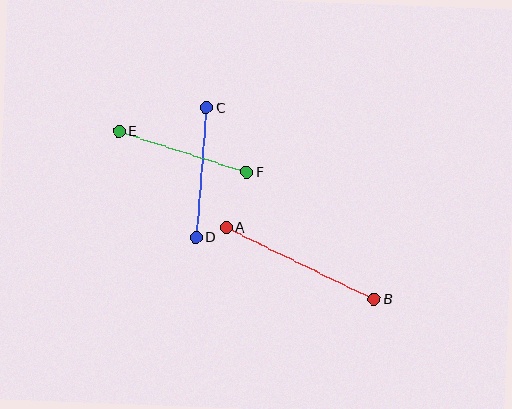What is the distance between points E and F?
The distance is approximately 135 pixels.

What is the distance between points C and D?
The distance is approximately 130 pixels.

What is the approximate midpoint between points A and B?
The midpoint is at approximately (300, 263) pixels.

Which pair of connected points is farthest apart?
Points A and B are farthest apart.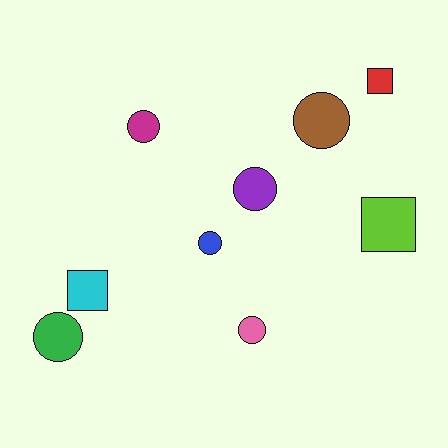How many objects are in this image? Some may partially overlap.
There are 9 objects.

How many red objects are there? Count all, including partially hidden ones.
There is 1 red object.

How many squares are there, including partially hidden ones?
There are 3 squares.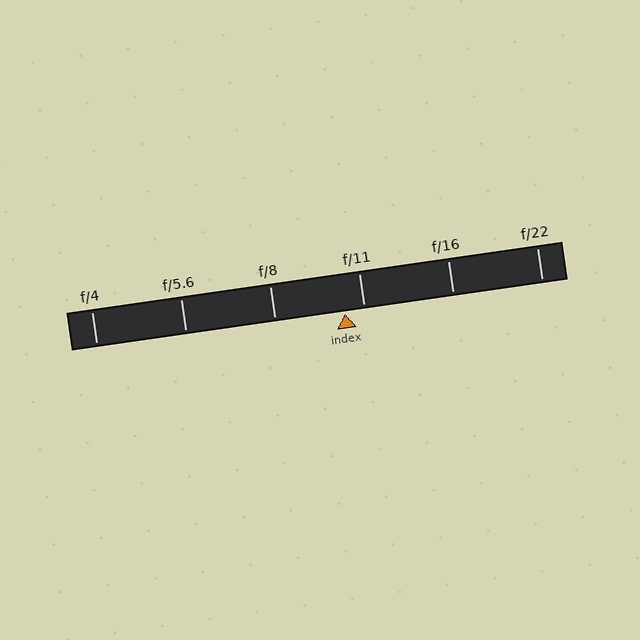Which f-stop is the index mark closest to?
The index mark is closest to f/11.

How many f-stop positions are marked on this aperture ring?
There are 6 f-stop positions marked.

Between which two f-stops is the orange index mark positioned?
The index mark is between f/8 and f/11.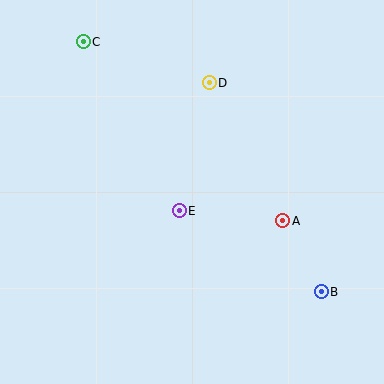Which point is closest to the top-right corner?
Point D is closest to the top-right corner.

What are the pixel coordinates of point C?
Point C is at (83, 42).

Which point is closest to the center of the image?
Point E at (179, 211) is closest to the center.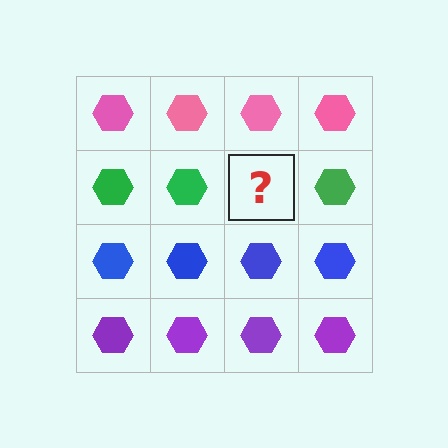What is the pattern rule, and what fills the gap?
The rule is that each row has a consistent color. The gap should be filled with a green hexagon.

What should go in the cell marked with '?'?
The missing cell should contain a green hexagon.